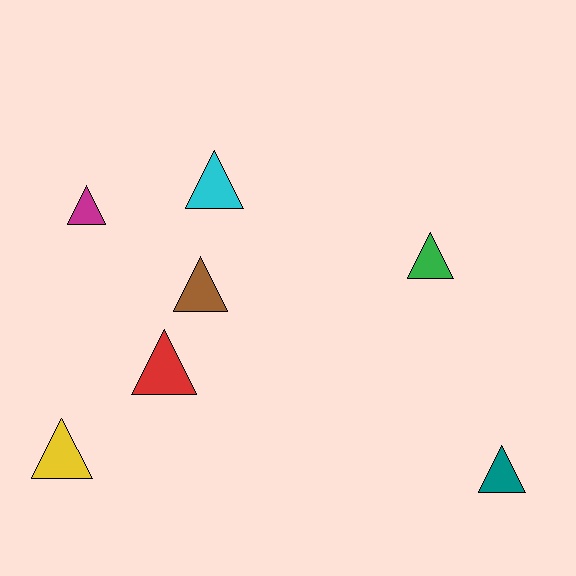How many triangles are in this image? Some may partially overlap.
There are 7 triangles.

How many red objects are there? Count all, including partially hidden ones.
There is 1 red object.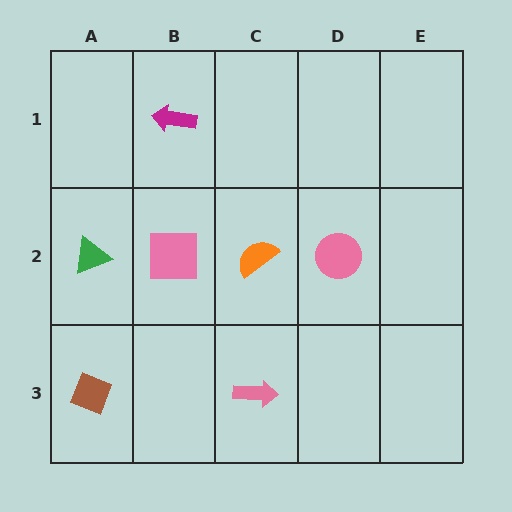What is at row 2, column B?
A pink square.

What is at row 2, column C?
An orange semicircle.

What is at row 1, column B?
A magenta arrow.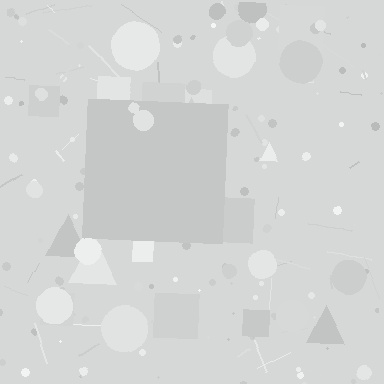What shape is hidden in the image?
A square is hidden in the image.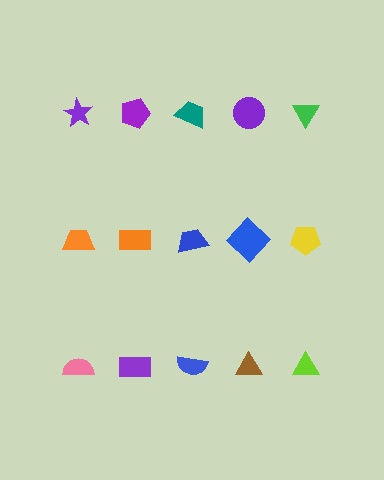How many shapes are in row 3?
5 shapes.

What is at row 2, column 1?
An orange trapezoid.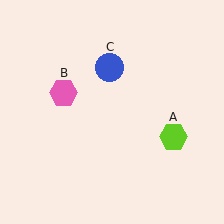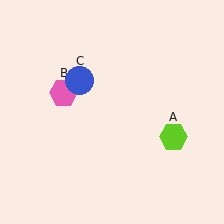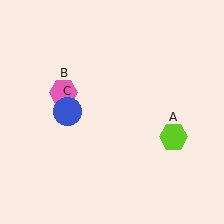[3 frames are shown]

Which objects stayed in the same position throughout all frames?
Lime hexagon (object A) and pink hexagon (object B) remained stationary.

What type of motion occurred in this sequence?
The blue circle (object C) rotated counterclockwise around the center of the scene.